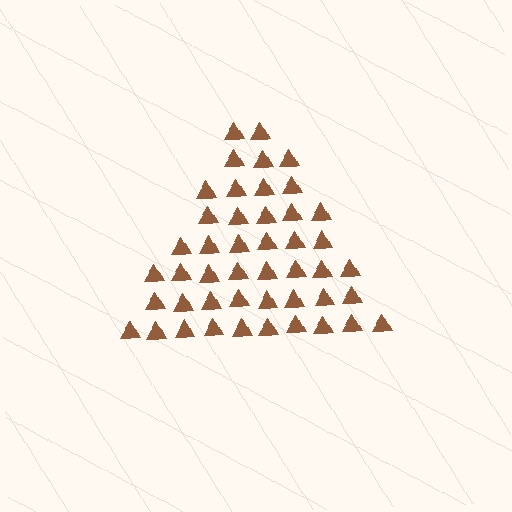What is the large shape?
The large shape is a triangle.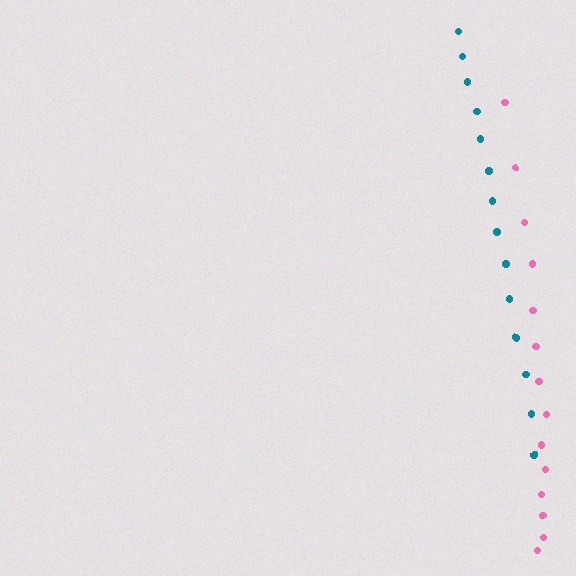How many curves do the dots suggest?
There are 2 distinct paths.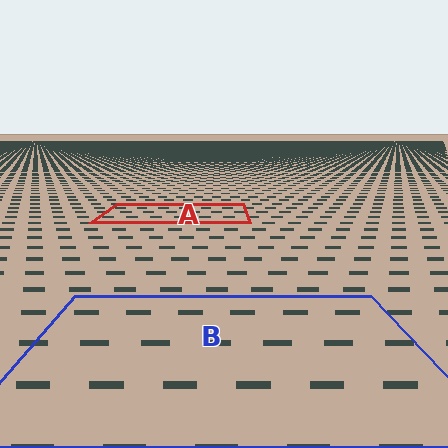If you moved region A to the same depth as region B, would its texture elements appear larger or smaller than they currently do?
They would appear larger. At a closer depth, the same texture elements are projected at a bigger on-screen size.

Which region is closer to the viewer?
Region B is closer. The texture elements there are larger and more spread out.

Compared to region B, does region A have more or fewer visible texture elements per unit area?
Region A has more texture elements per unit area — they are packed more densely because it is farther away.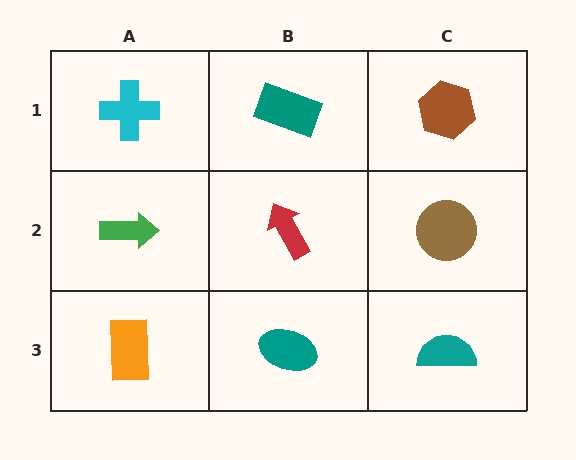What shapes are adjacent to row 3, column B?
A red arrow (row 2, column B), an orange rectangle (row 3, column A), a teal semicircle (row 3, column C).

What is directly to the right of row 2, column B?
A brown circle.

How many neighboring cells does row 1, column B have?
3.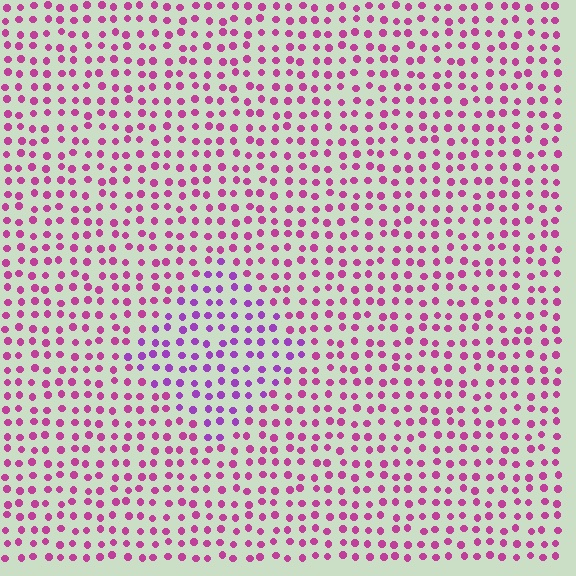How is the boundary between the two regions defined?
The boundary is defined purely by a slight shift in hue (about 33 degrees). Spacing, size, and orientation are identical on both sides.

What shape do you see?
I see a diamond.